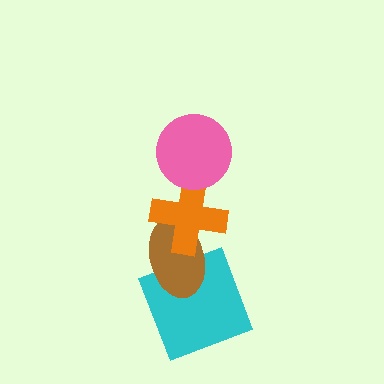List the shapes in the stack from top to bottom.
From top to bottom: the pink circle, the orange cross, the brown ellipse, the cyan square.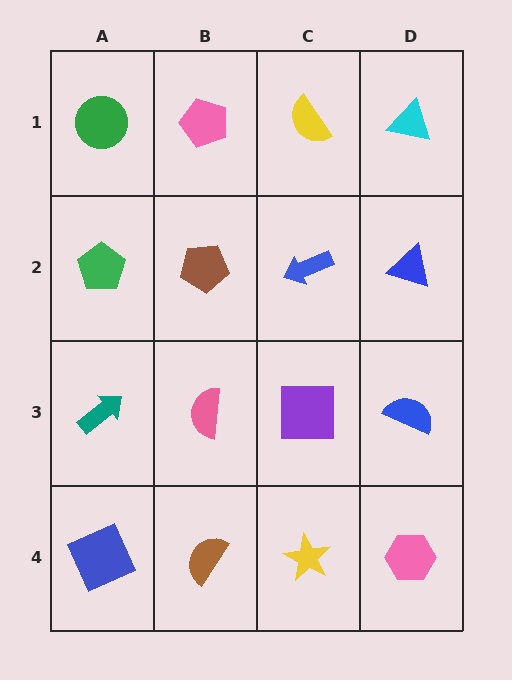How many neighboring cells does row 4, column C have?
3.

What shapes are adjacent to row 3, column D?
A blue triangle (row 2, column D), a pink hexagon (row 4, column D), a purple square (row 3, column C).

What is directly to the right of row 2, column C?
A blue triangle.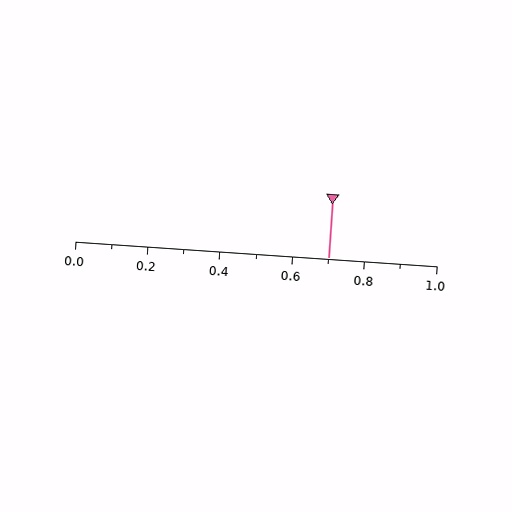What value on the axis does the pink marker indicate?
The marker indicates approximately 0.7.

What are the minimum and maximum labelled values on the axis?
The axis runs from 0.0 to 1.0.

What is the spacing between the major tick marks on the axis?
The major ticks are spaced 0.2 apart.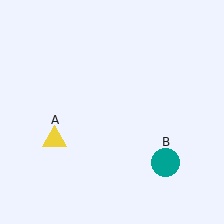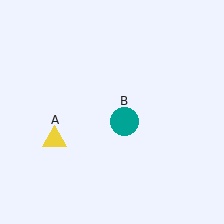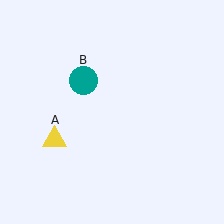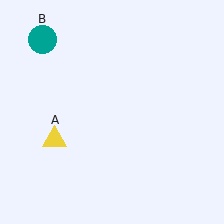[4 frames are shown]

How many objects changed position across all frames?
1 object changed position: teal circle (object B).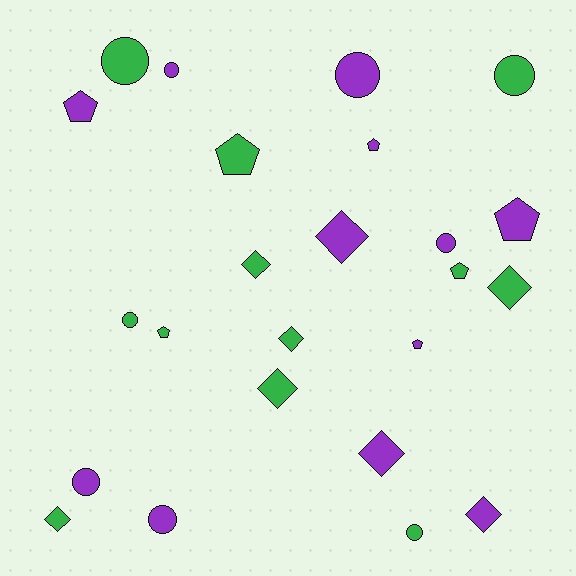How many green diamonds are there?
There are 5 green diamonds.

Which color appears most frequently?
Green, with 12 objects.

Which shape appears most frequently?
Circle, with 9 objects.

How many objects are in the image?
There are 24 objects.